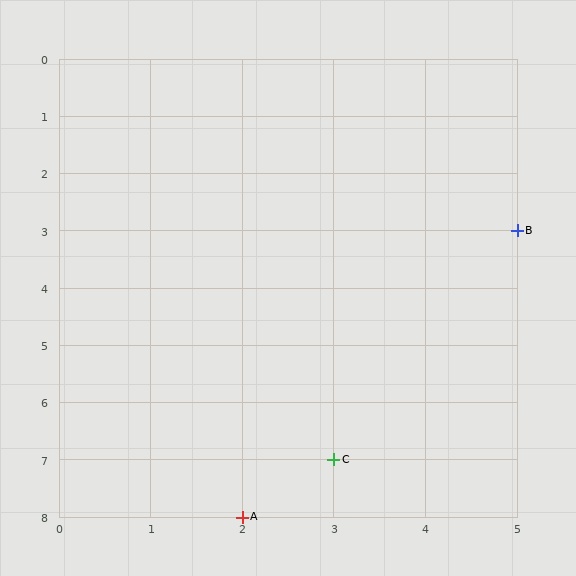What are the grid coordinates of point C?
Point C is at grid coordinates (3, 7).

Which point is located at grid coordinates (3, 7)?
Point C is at (3, 7).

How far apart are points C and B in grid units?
Points C and B are 2 columns and 4 rows apart (about 4.5 grid units diagonally).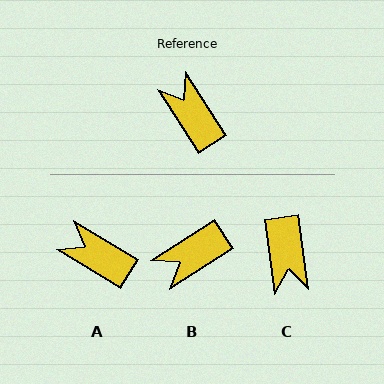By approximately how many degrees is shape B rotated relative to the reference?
Approximately 90 degrees counter-clockwise.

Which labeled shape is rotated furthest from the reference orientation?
C, about 155 degrees away.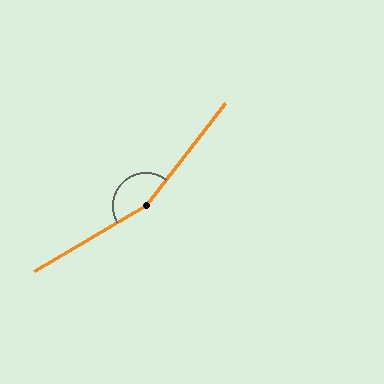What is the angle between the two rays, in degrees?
Approximately 159 degrees.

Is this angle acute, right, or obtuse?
It is obtuse.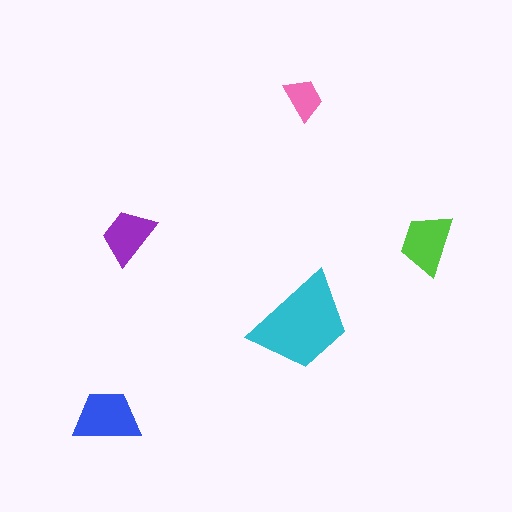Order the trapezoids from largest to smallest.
the cyan one, the blue one, the lime one, the purple one, the pink one.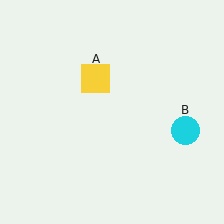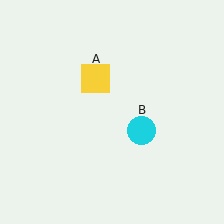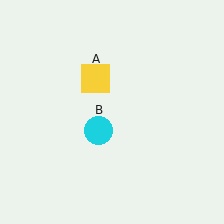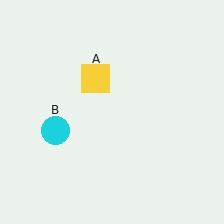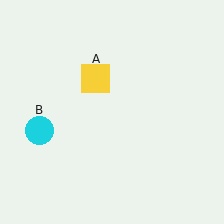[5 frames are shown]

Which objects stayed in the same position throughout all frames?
Yellow square (object A) remained stationary.